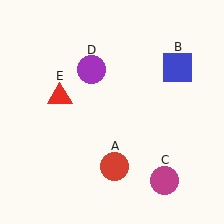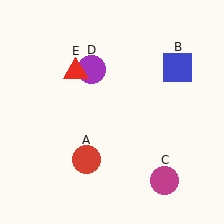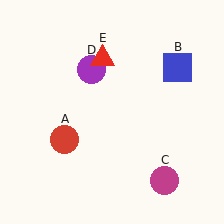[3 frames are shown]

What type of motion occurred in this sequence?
The red circle (object A), red triangle (object E) rotated clockwise around the center of the scene.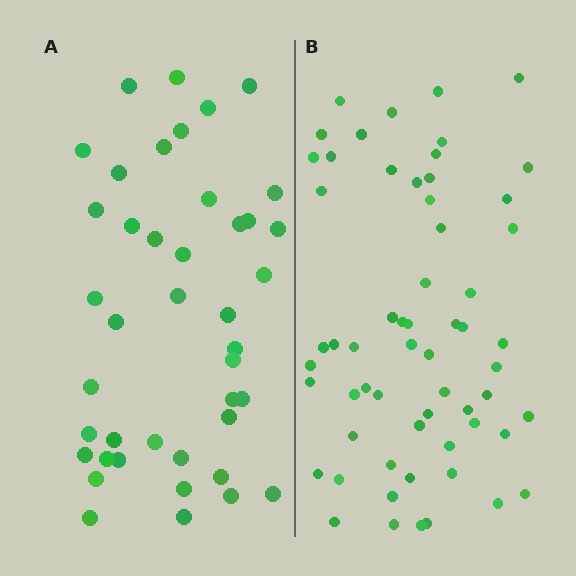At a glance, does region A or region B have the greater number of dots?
Region B (the right region) has more dots.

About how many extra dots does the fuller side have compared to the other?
Region B has approximately 20 more dots than region A.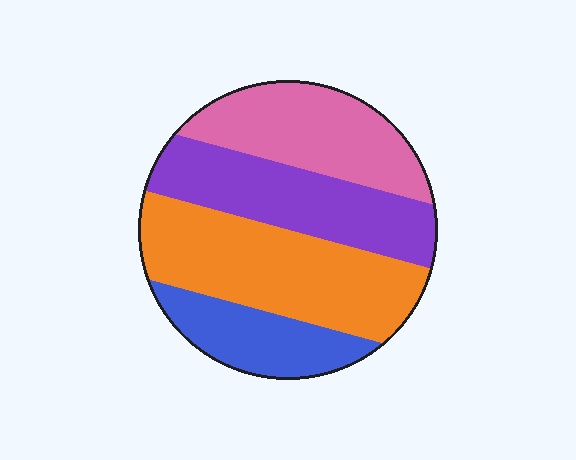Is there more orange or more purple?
Orange.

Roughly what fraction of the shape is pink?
Pink takes up about one quarter (1/4) of the shape.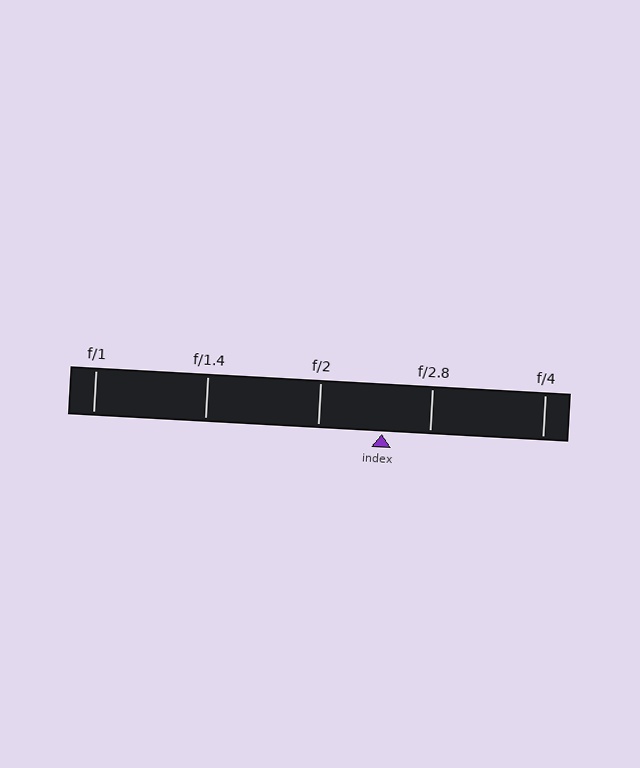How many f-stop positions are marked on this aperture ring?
There are 5 f-stop positions marked.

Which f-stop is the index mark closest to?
The index mark is closest to f/2.8.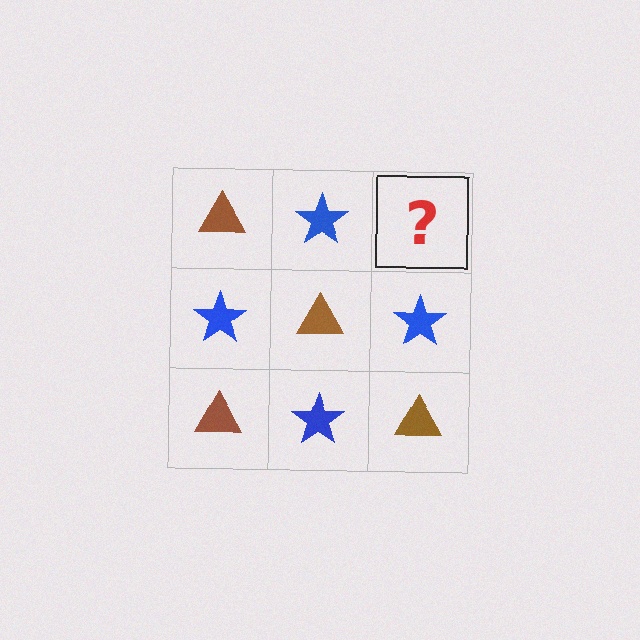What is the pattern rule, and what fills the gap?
The rule is that it alternates brown triangle and blue star in a checkerboard pattern. The gap should be filled with a brown triangle.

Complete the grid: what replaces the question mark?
The question mark should be replaced with a brown triangle.